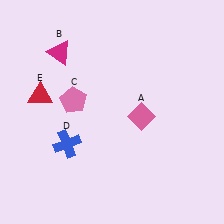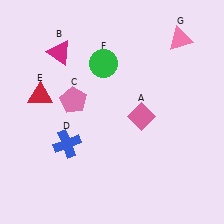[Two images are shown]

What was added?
A green circle (F), a pink triangle (G) were added in Image 2.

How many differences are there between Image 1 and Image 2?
There are 2 differences between the two images.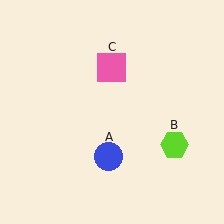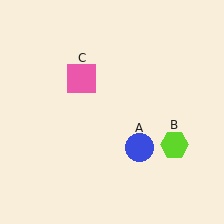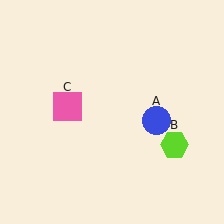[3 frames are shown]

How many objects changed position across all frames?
2 objects changed position: blue circle (object A), pink square (object C).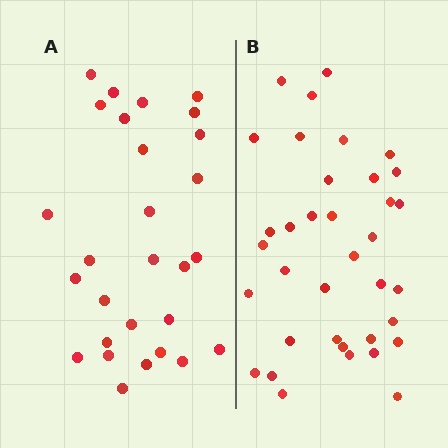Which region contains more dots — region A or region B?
Region B (the right region) has more dots.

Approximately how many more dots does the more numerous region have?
Region B has roughly 8 or so more dots than region A.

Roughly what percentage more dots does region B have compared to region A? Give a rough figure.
About 30% more.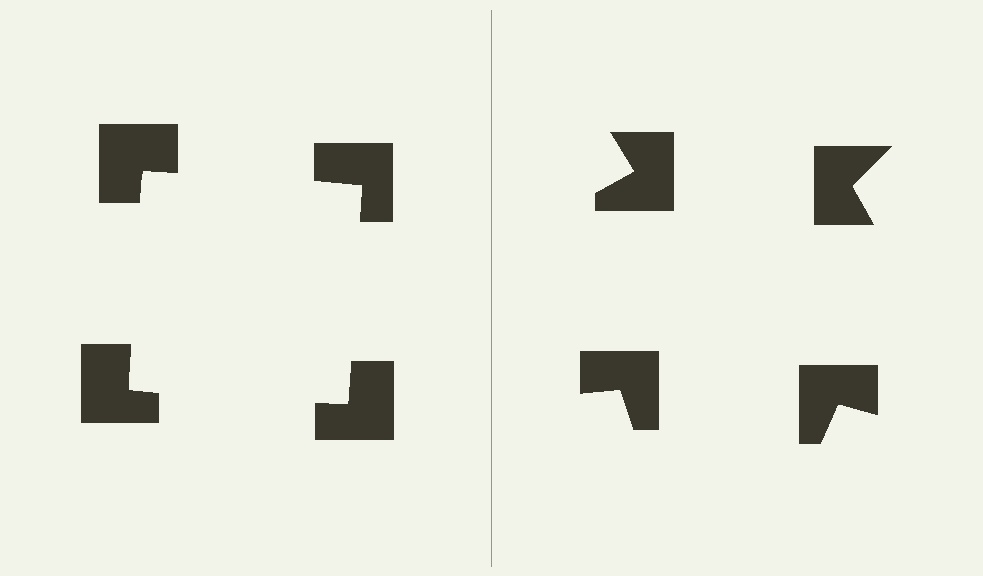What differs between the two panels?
The notched squares are positioned identically on both sides; only the wedge orientations differ. On the left they align to a square; on the right they are misaligned.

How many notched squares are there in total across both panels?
8 — 4 on each side.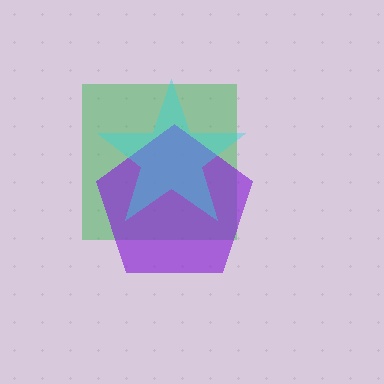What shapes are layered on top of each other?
The layered shapes are: a green square, a purple pentagon, a cyan star.